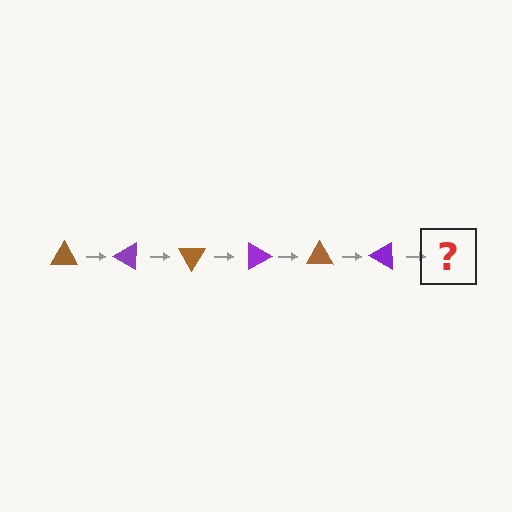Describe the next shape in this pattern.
It should be a brown triangle, rotated 180 degrees from the start.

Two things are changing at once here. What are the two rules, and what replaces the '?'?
The two rules are that it rotates 30 degrees each step and the color cycles through brown and purple. The '?' should be a brown triangle, rotated 180 degrees from the start.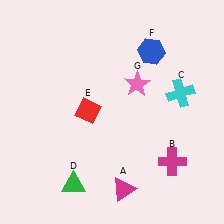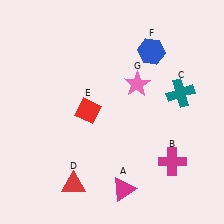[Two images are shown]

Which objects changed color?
C changed from cyan to teal. D changed from green to red.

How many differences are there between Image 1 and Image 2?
There are 2 differences between the two images.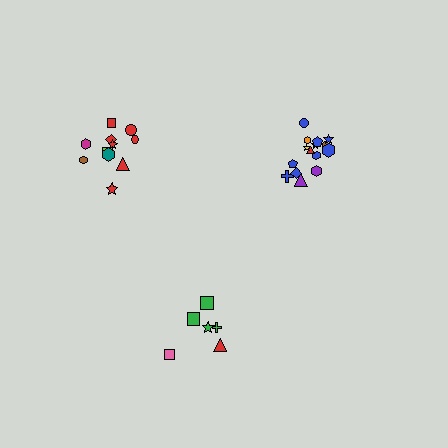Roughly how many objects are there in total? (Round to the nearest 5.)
Roughly 35 objects in total.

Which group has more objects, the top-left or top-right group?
The top-right group.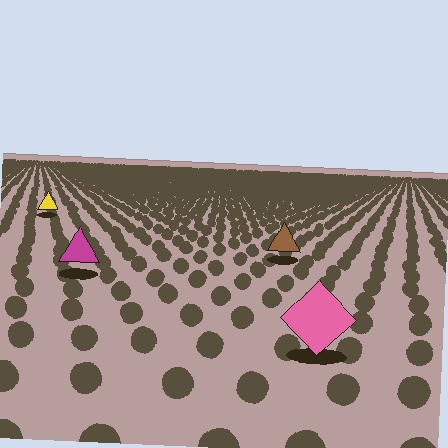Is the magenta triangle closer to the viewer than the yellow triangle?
Yes. The magenta triangle is closer — you can tell from the texture gradient: the ground texture is coarser near it.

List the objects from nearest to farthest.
From nearest to farthest: the pink diamond, the magenta triangle, the brown triangle, the yellow triangle.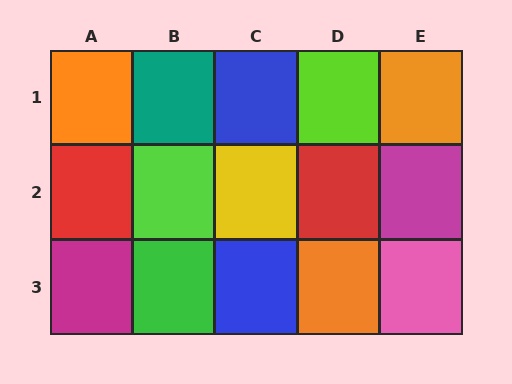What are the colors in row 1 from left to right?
Orange, teal, blue, lime, orange.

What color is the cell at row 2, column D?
Red.